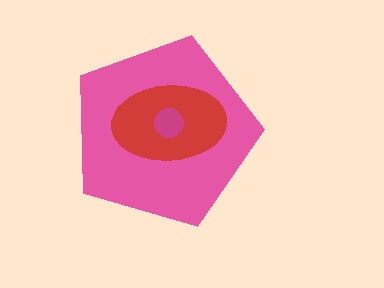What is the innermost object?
The magenta circle.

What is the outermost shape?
The pink pentagon.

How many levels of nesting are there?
3.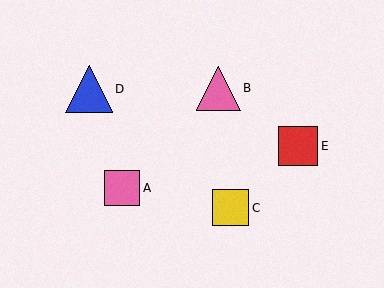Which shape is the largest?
The blue triangle (labeled D) is the largest.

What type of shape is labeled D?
Shape D is a blue triangle.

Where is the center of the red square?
The center of the red square is at (298, 146).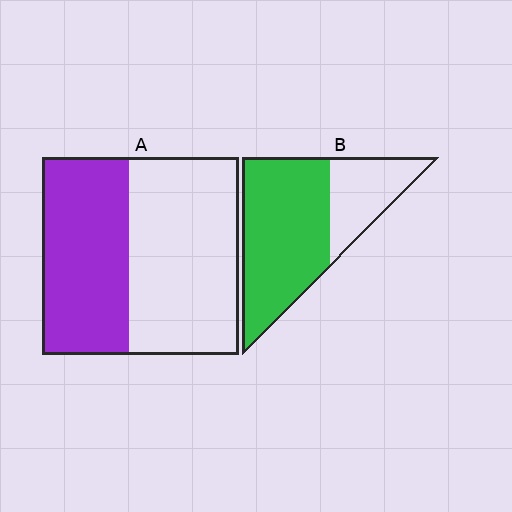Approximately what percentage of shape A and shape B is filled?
A is approximately 45% and B is approximately 70%.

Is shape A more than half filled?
No.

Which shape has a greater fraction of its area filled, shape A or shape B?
Shape B.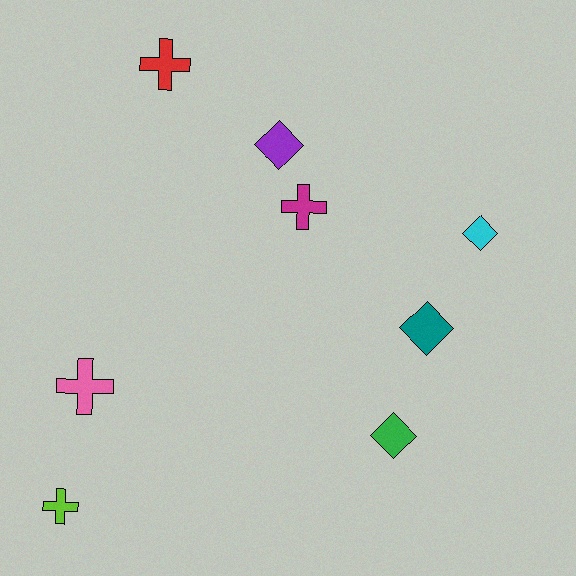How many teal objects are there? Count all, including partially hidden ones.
There is 1 teal object.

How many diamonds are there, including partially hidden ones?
There are 4 diamonds.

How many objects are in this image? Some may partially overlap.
There are 8 objects.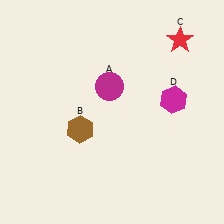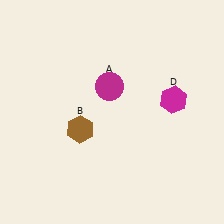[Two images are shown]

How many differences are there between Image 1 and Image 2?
There is 1 difference between the two images.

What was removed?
The red star (C) was removed in Image 2.